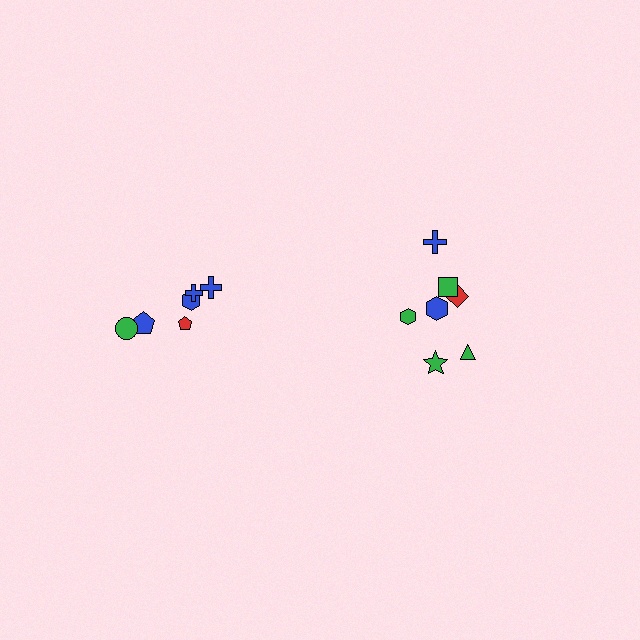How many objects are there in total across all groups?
There are 14 objects.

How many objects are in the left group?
There are 6 objects.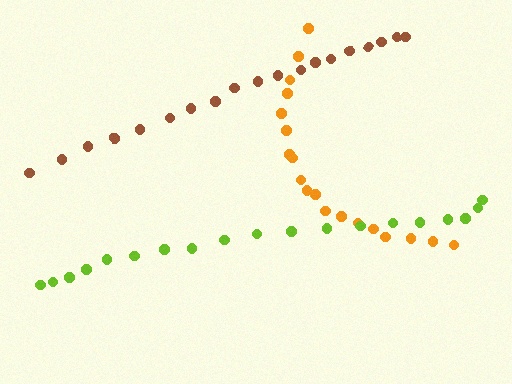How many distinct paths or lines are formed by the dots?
There are 3 distinct paths.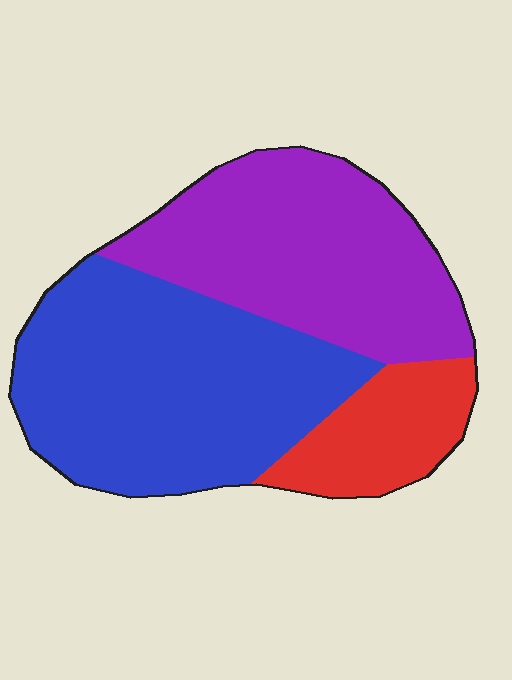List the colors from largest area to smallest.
From largest to smallest: blue, purple, red.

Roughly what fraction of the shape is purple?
Purple covers about 40% of the shape.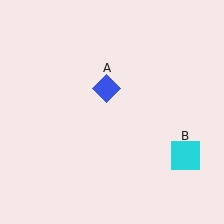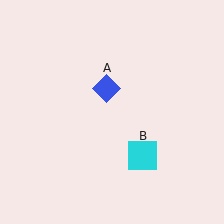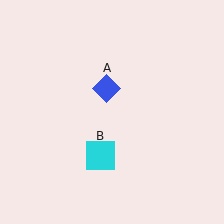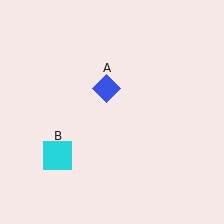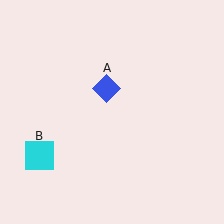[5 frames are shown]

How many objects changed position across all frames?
1 object changed position: cyan square (object B).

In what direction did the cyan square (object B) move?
The cyan square (object B) moved left.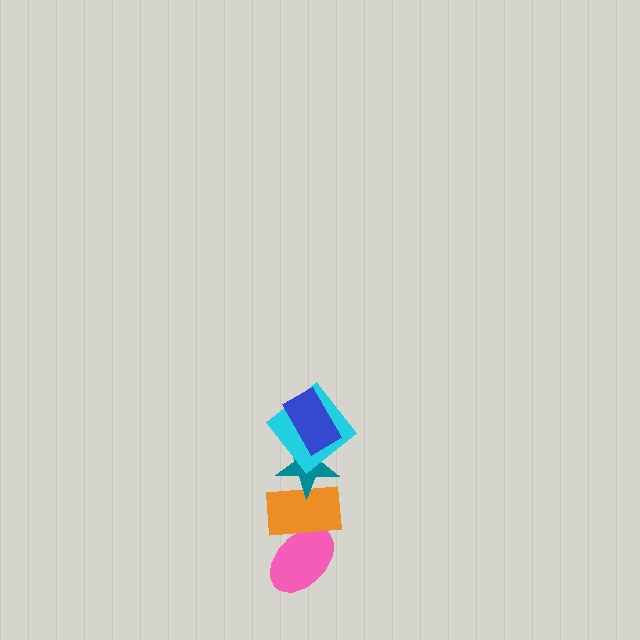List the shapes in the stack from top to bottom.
From top to bottom: the blue rectangle, the cyan diamond, the teal star, the orange rectangle, the pink ellipse.